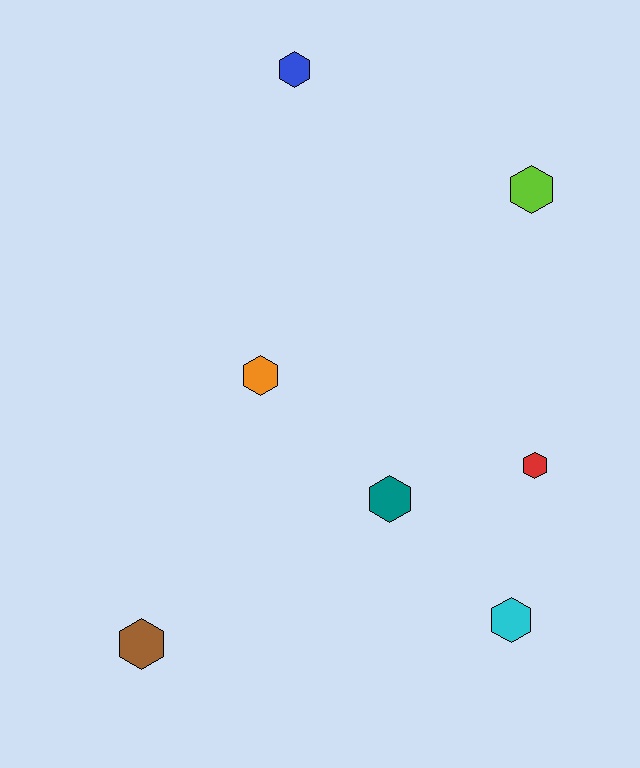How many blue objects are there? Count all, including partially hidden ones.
There is 1 blue object.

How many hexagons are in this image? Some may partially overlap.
There are 7 hexagons.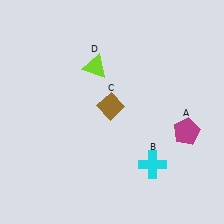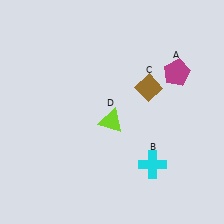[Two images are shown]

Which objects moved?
The objects that moved are: the magenta pentagon (A), the brown diamond (C), the lime triangle (D).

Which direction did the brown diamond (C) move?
The brown diamond (C) moved right.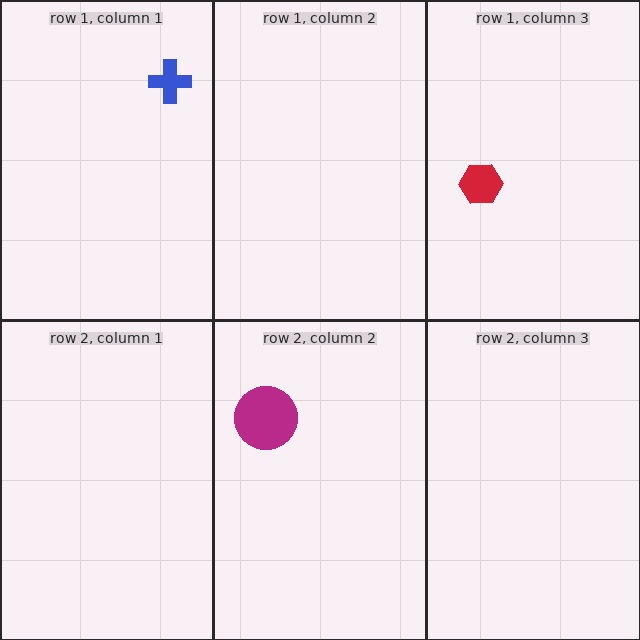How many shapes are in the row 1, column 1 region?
1.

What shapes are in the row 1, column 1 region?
The blue cross.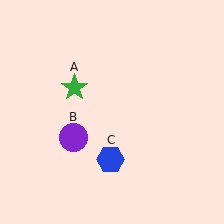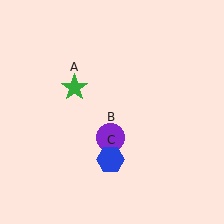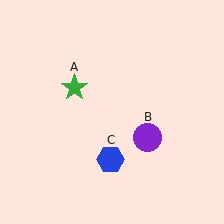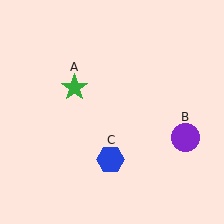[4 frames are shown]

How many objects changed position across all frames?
1 object changed position: purple circle (object B).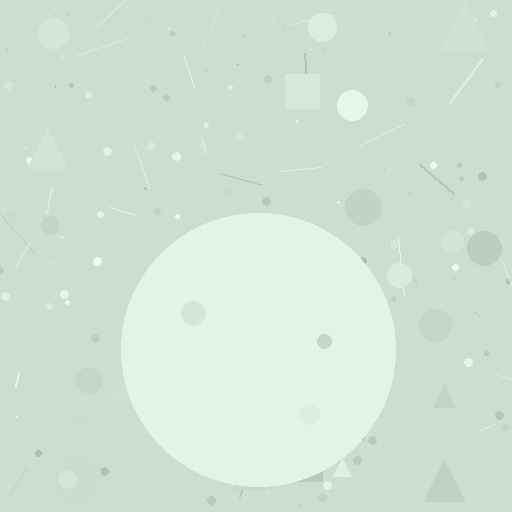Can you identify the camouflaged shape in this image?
The camouflaged shape is a circle.